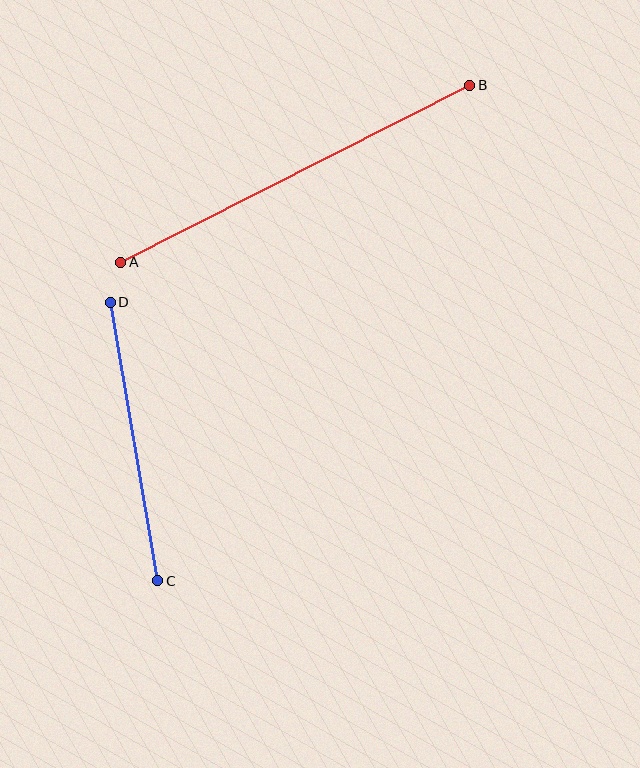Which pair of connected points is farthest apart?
Points A and B are farthest apart.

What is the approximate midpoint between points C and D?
The midpoint is at approximately (134, 442) pixels.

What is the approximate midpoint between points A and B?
The midpoint is at approximately (295, 174) pixels.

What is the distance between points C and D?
The distance is approximately 283 pixels.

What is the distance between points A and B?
The distance is approximately 391 pixels.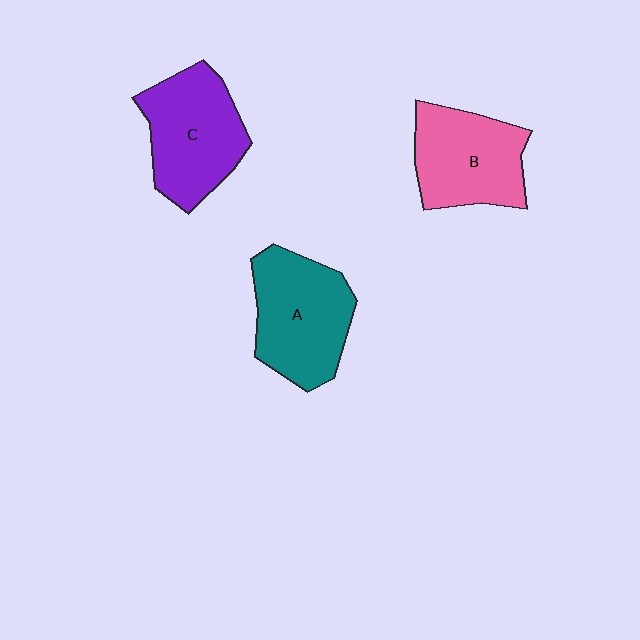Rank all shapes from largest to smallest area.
From largest to smallest: A (teal), C (purple), B (pink).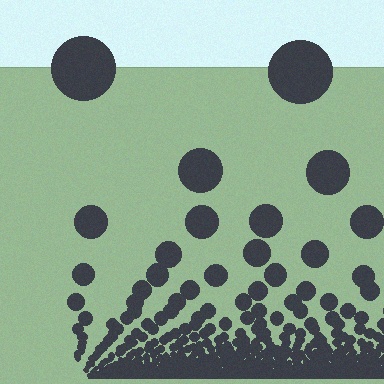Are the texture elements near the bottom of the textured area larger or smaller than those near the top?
Smaller. The gradient is inverted — elements near the bottom are smaller and denser.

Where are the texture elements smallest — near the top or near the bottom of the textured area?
Near the bottom.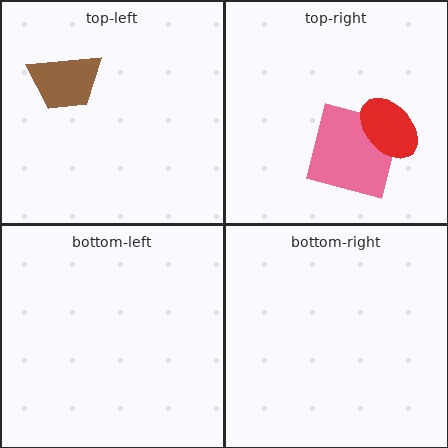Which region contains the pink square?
The top-right region.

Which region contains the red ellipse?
The top-right region.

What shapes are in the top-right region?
The pink square, the red ellipse.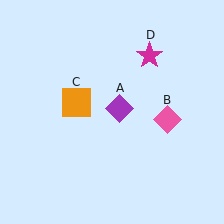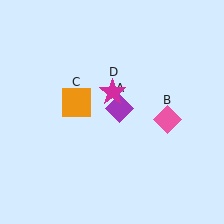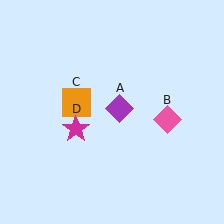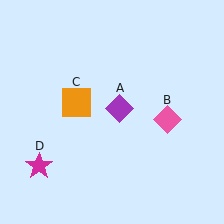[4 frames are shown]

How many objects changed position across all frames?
1 object changed position: magenta star (object D).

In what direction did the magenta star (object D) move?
The magenta star (object D) moved down and to the left.